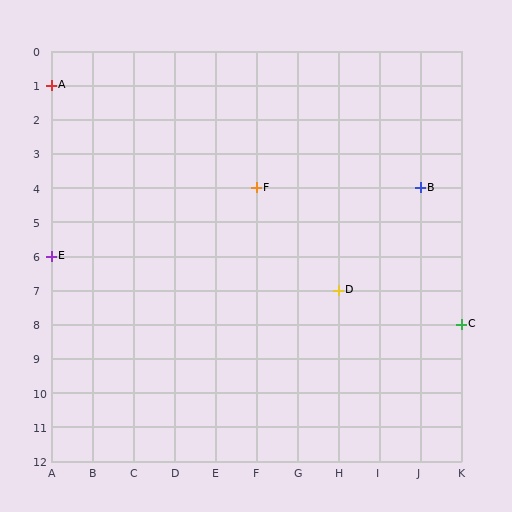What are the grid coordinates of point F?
Point F is at grid coordinates (F, 4).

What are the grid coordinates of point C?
Point C is at grid coordinates (K, 8).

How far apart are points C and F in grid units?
Points C and F are 5 columns and 4 rows apart (about 6.4 grid units diagonally).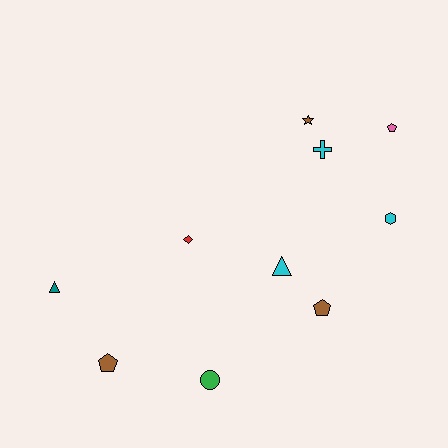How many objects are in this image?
There are 10 objects.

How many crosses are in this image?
There is 1 cross.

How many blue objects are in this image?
There are no blue objects.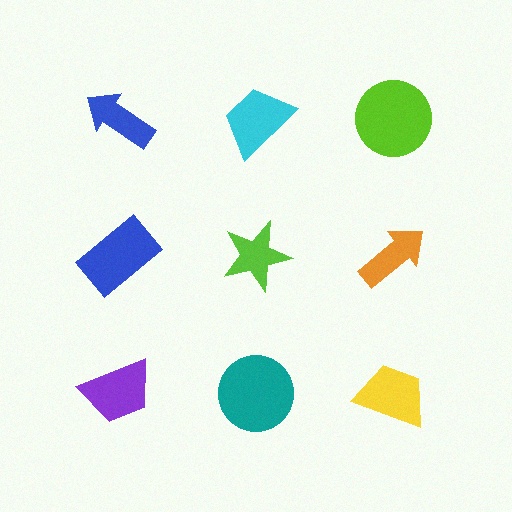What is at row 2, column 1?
A blue rectangle.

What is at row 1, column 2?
A cyan trapezoid.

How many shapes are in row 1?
3 shapes.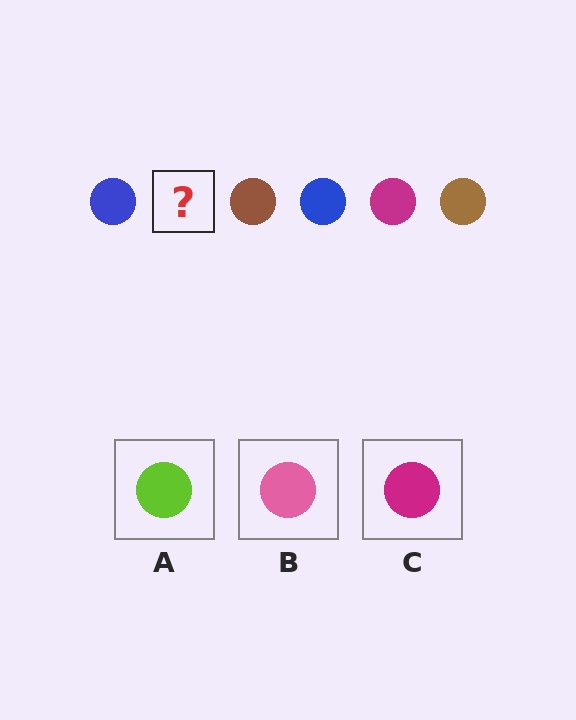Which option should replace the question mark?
Option C.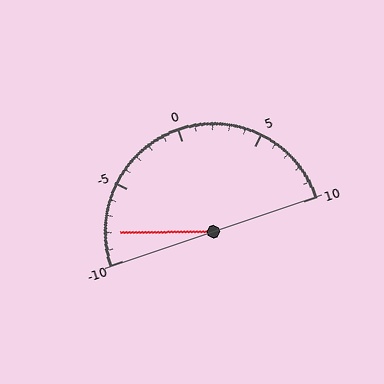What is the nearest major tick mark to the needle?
The nearest major tick mark is -10.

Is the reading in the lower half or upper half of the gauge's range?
The reading is in the lower half of the range (-10 to 10).